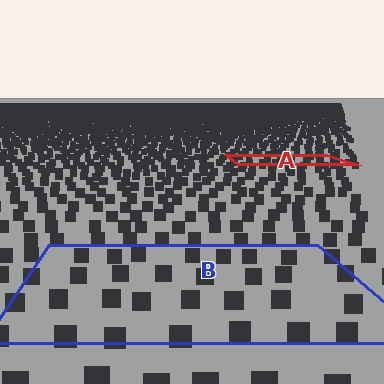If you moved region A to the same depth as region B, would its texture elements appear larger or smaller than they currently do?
They would appear larger. At a closer depth, the same texture elements are projected at a bigger on-screen size.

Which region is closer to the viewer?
Region B is closer. The texture elements there are larger and more spread out.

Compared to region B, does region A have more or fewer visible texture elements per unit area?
Region A has more texture elements per unit area — they are packed more densely because it is farther away.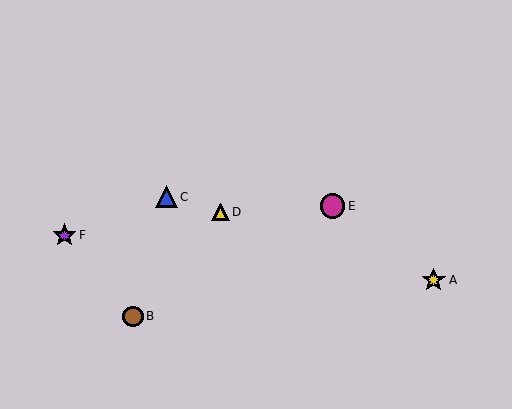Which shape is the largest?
The magenta circle (labeled E) is the largest.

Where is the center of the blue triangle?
The center of the blue triangle is at (166, 197).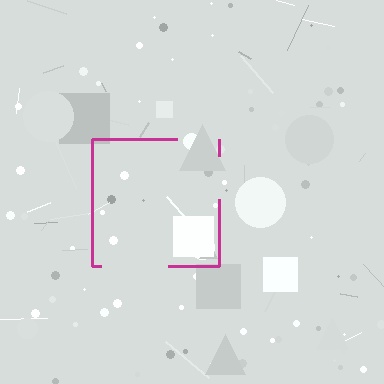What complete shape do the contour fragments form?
The contour fragments form a square.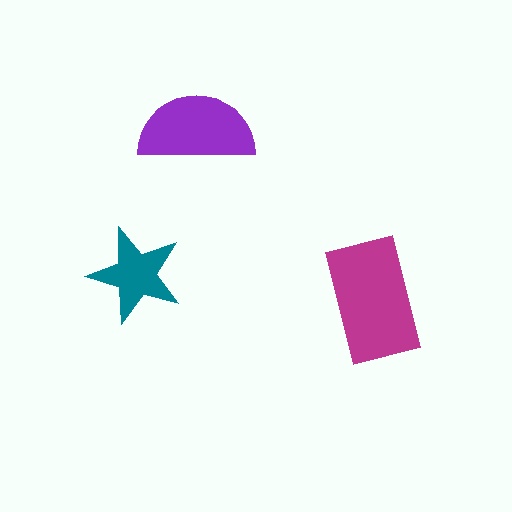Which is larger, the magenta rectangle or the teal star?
The magenta rectangle.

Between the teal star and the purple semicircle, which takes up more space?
The purple semicircle.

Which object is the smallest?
The teal star.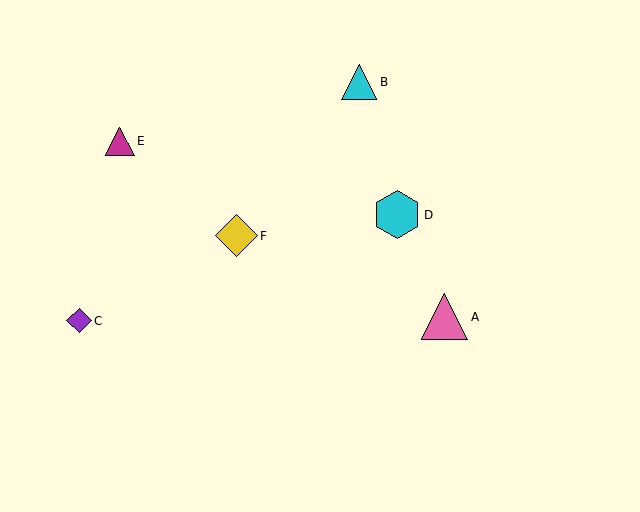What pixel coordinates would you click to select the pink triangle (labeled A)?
Click at (444, 317) to select the pink triangle A.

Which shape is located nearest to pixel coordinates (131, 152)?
The magenta triangle (labeled E) at (120, 141) is nearest to that location.